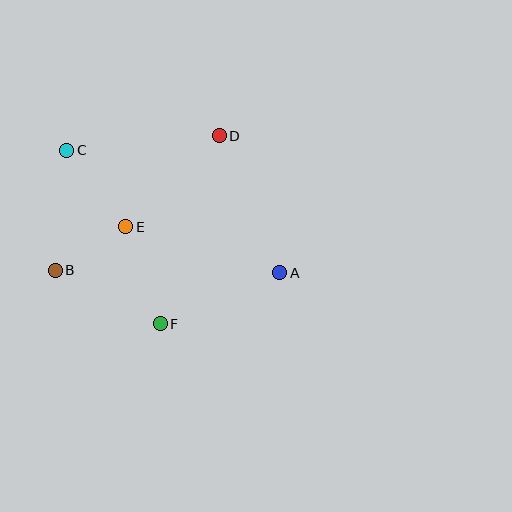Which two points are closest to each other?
Points B and E are closest to each other.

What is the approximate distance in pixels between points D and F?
The distance between D and F is approximately 197 pixels.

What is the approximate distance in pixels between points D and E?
The distance between D and E is approximately 130 pixels.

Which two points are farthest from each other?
Points A and C are farthest from each other.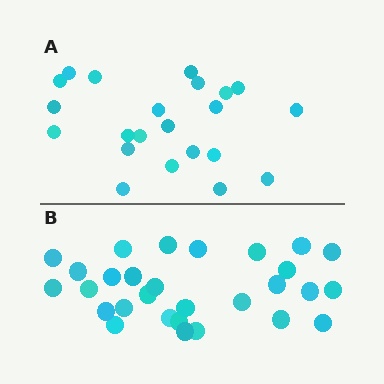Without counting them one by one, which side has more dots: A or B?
Region B (the bottom region) has more dots.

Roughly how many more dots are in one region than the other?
Region B has roughly 8 or so more dots than region A.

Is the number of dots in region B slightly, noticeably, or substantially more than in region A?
Region B has noticeably more, but not dramatically so. The ratio is roughly 1.3 to 1.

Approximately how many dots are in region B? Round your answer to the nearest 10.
About 30 dots. (The exact count is 29, which rounds to 30.)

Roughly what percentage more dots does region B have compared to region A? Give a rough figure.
About 30% more.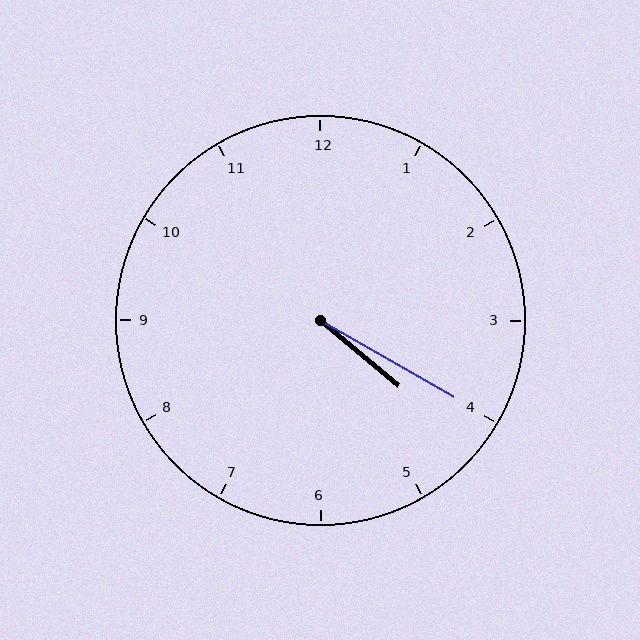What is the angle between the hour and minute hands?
Approximately 10 degrees.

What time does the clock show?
4:20.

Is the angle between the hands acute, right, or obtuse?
It is acute.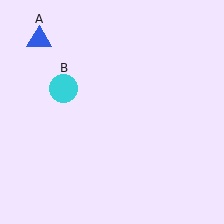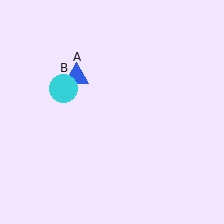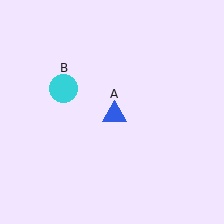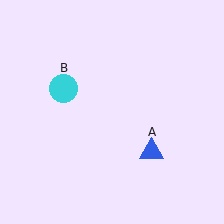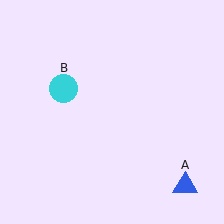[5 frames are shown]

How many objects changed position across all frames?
1 object changed position: blue triangle (object A).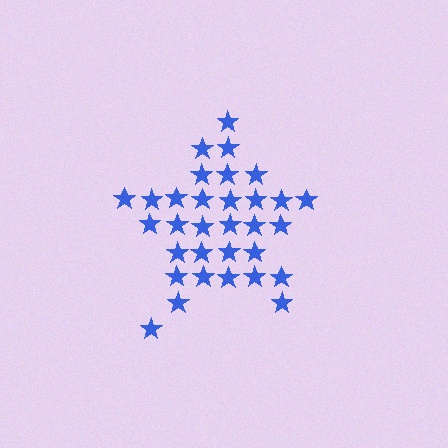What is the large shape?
The large shape is a star.